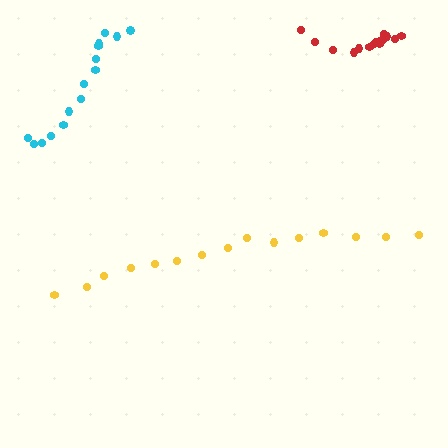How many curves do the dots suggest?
There are 3 distinct paths.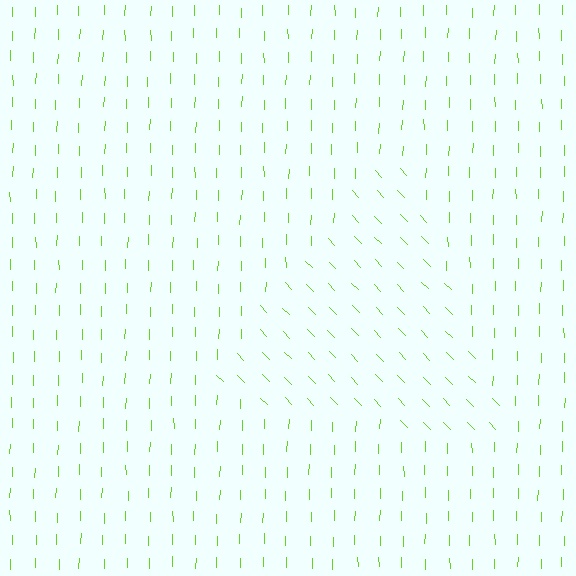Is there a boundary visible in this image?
Yes, there is a texture boundary formed by a change in line orientation.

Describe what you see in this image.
The image is filled with small lime line segments. A triangle region in the image has lines oriented differently from the surrounding lines, creating a visible texture boundary.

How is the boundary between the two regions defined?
The boundary is defined purely by a change in line orientation (approximately 45 degrees difference). All lines are the same color and thickness.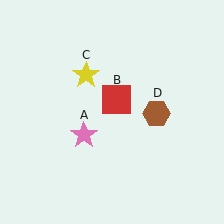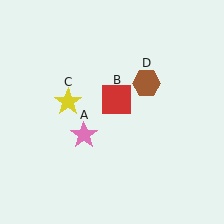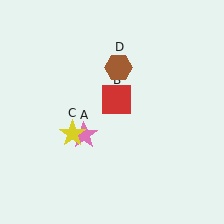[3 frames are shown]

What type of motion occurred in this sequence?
The yellow star (object C), brown hexagon (object D) rotated counterclockwise around the center of the scene.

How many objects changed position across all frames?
2 objects changed position: yellow star (object C), brown hexagon (object D).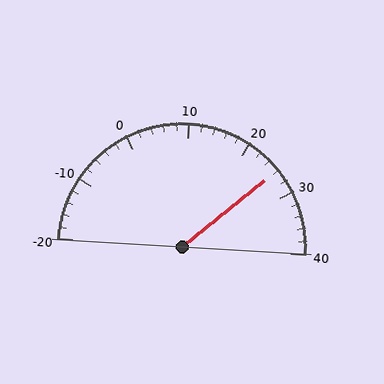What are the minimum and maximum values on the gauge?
The gauge ranges from -20 to 40.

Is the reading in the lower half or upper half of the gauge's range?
The reading is in the upper half of the range (-20 to 40).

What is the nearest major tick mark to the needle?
The nearest major tick mark is 30.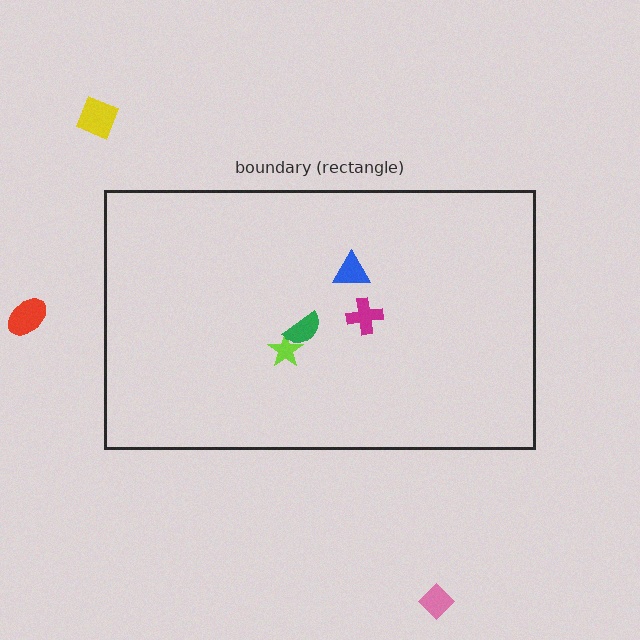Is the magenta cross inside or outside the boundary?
Inside.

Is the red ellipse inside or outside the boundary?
Outside.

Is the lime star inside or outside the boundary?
Inside.